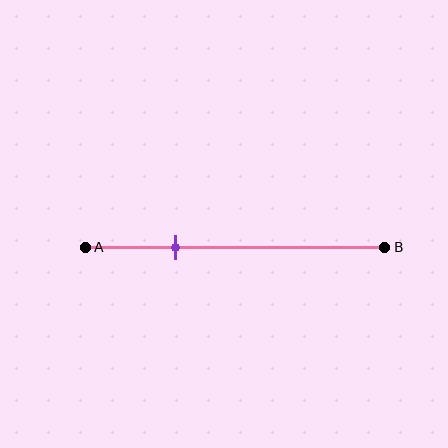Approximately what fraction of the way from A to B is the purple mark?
The purple mark is approximately 30% of the way from A to B.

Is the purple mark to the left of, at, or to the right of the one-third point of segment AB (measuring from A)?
The purple mark is to the left of the one-third point of segment AB.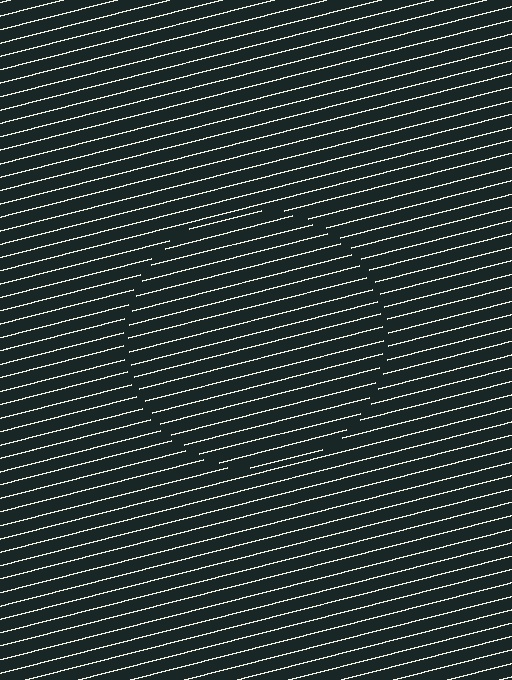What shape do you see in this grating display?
An illusory circle. The interior of the shape contains the same grating, shifted by half a period — the contour is defined by the phase discontinuity where line-ends from the inner and outer gratings abut.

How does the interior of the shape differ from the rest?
The interior of the shape contains the same grating, shifted by half a period — the contour is defined by the phase discontinuity where line-ends from the inner and outer gratings abut.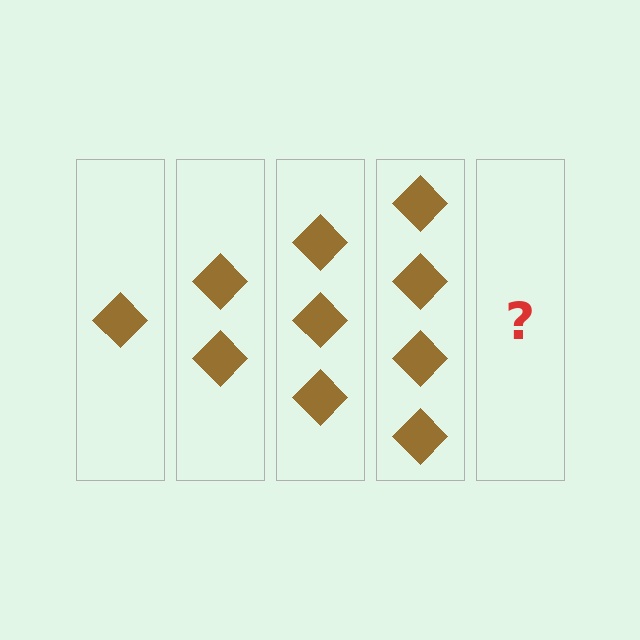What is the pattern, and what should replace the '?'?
The pattern is that each step adds one more diamond. The '?' should be 5 diamonds.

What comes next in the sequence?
The next element should be 5 diamonds.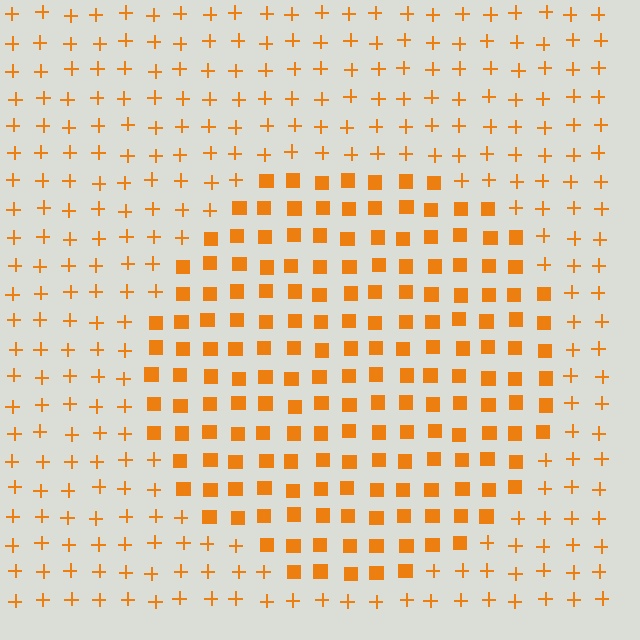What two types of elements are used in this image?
The image uses squares inside the circle region and plus signs outside it.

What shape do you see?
I see a circle.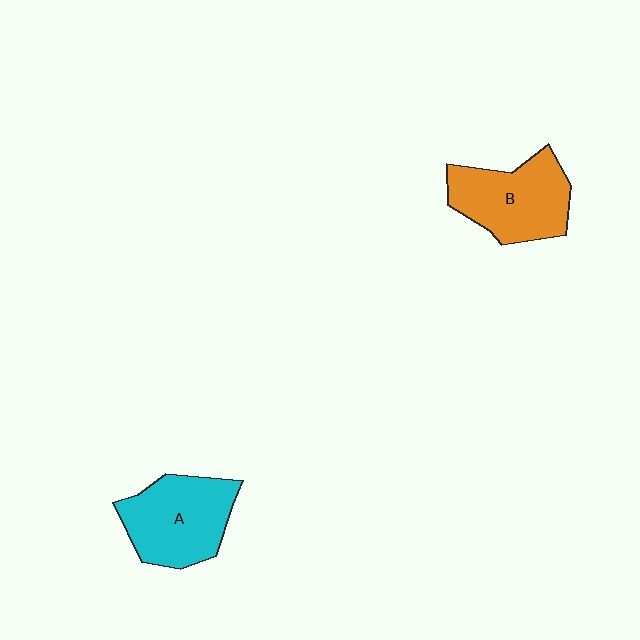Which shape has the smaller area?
Shape B (orange).